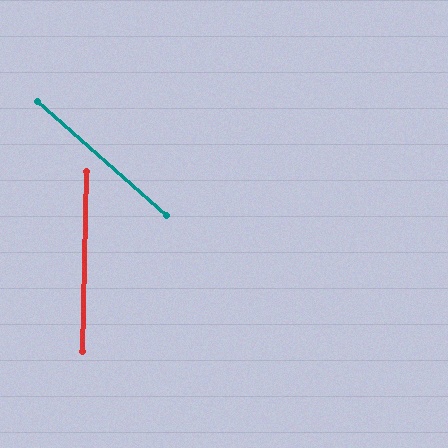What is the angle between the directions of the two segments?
Approximately 50 degrees.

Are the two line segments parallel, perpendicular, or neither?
Neither parallel nor perpendicular — they differ by about 50°.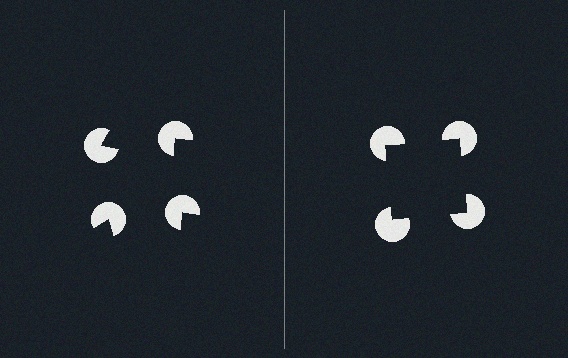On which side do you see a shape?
An illusory square appears on the right side. On the left side the wedge cuts are rotated, so no coherent shape forms.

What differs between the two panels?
The pac-man discs are positioned identically on both sides; only the wedge orientations differ. On the right they align to a square; on the left they are misaligned.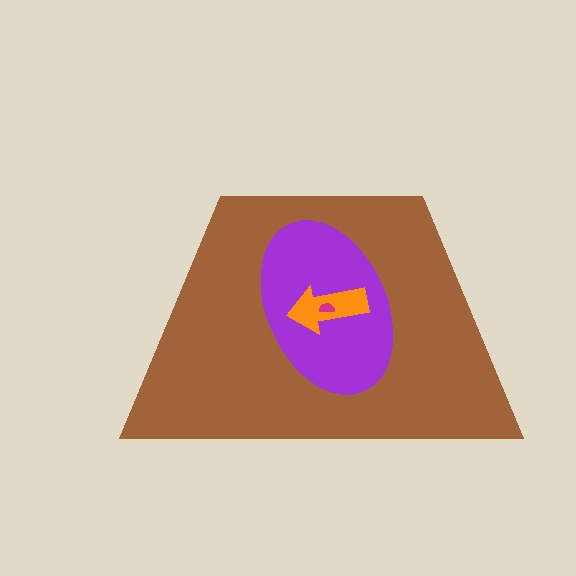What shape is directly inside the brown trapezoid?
The purple ellipse.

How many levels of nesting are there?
4.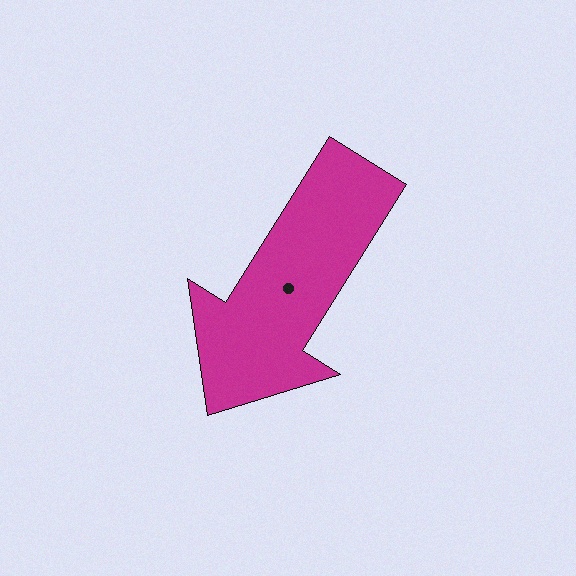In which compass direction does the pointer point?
Southwest.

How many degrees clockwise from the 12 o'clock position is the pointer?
Approximately 212 degrees.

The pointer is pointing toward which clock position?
Roughly 7 o'clock.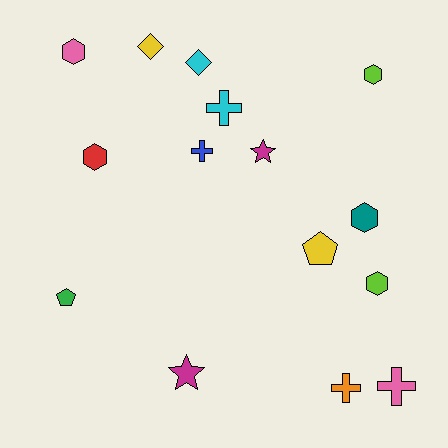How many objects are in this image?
There are 15 objects.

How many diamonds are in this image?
There are 2 diamonds.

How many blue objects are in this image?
There is 1 blue object.